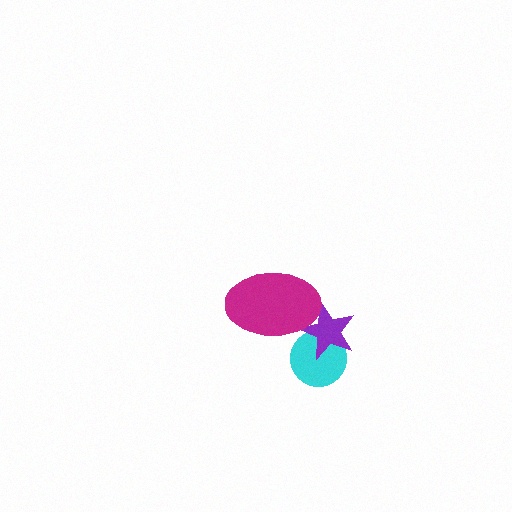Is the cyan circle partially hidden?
Yes, it is partially covered by another shape.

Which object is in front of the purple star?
The magenta ellipse is in front of the purple star.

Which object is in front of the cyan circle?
The purple star is in front of the cyan circle.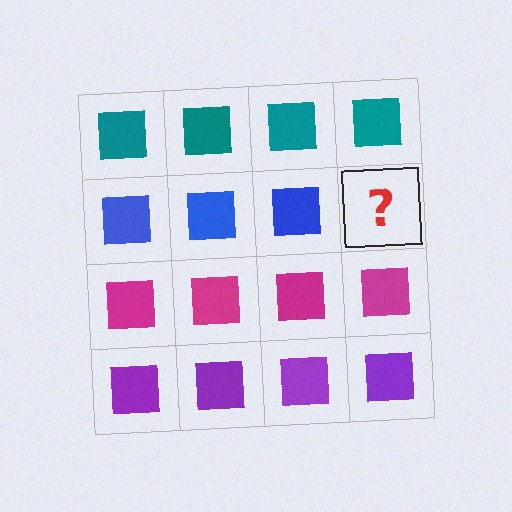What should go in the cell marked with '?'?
The missing cell should contain a blue square.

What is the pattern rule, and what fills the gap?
The rule is that each row has a consistent color. The gap should be filled with a blue square.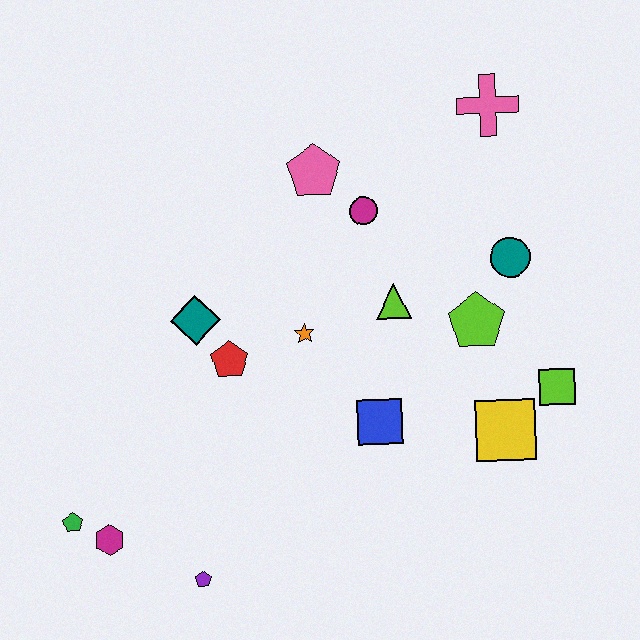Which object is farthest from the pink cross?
The green pentagon is farthest from the pink cross.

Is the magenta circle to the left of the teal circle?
Yes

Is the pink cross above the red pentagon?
Yes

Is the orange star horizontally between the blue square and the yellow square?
No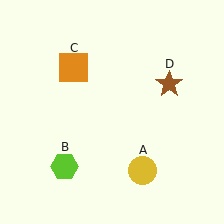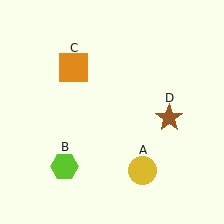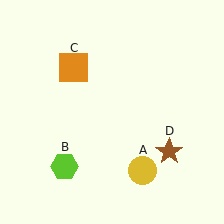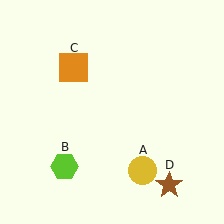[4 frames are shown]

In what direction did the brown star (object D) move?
The brown star (object D) moved down.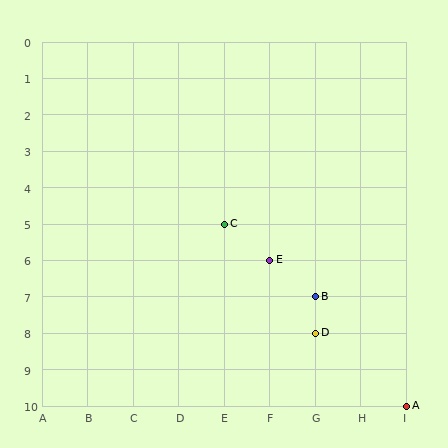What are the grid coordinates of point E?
Point E is at grid coordinates (F, 6).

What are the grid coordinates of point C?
Point C is at grid coordinates (E, 5).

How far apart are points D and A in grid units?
Points D and A are 2 columns and 2 rows apart (about 2.8 grid units diagonally).